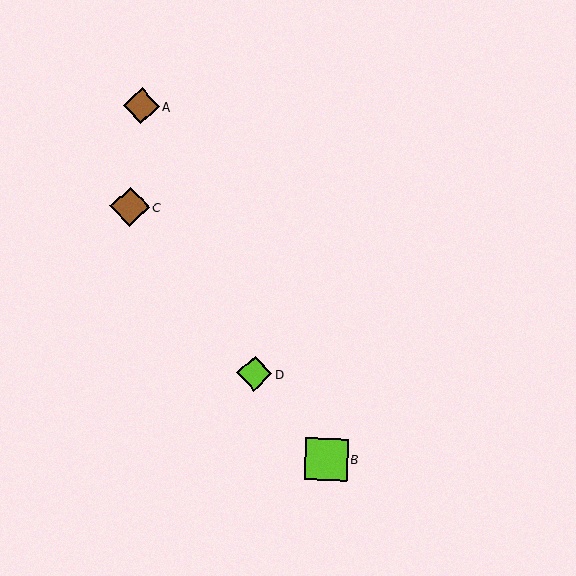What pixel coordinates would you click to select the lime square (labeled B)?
Click at (326, 459) to select the lime square B.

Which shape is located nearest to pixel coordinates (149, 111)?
The brown diamond (labeled A) at (141, 106) is nearest to that location.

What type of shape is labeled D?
Shape D is a lime diamond.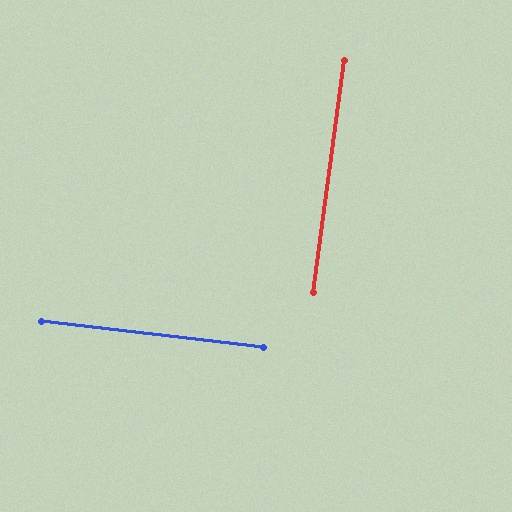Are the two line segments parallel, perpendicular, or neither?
Perpendicular — they meet at approximately 89°.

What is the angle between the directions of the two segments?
Approximately 89 degrees.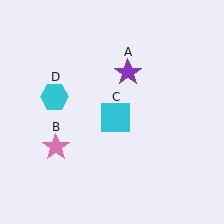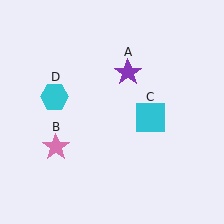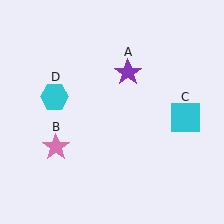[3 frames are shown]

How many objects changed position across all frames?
1 object changed position: cyan square (object C).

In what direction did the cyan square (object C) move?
The cyan square (object C) moved right.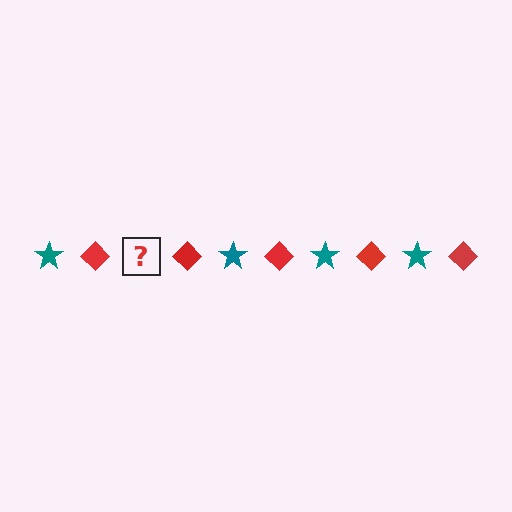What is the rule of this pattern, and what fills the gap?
The rule is that the pattern alternates between teal star and red diamond. The gap should be filled with a teal star.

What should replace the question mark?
The question mark should be replaced with a teal star.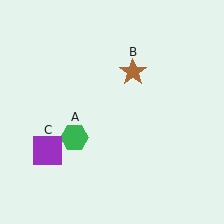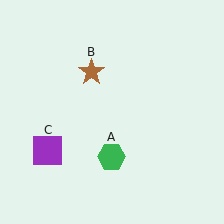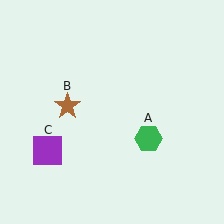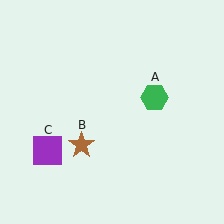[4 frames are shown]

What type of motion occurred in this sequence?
The green hexagon (object A), brown star (object B) rotated counterclockwise around the center of the scene.